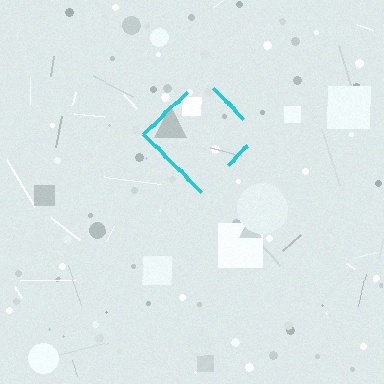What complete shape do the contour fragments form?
The contour fragments form a diamond.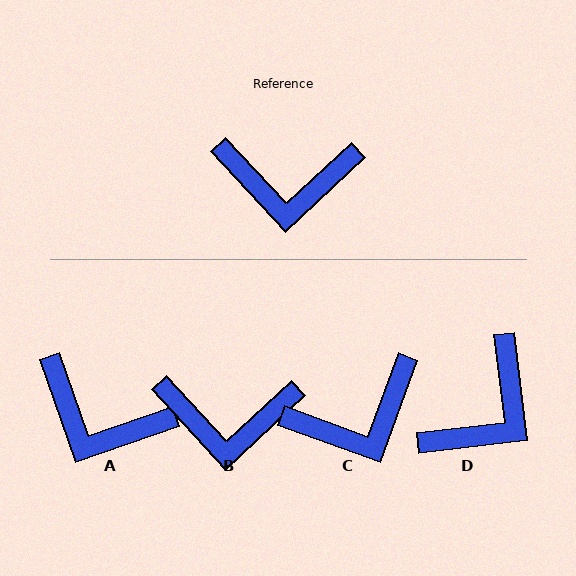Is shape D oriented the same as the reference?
No, it is off by about 54 degrees.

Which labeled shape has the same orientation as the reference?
B.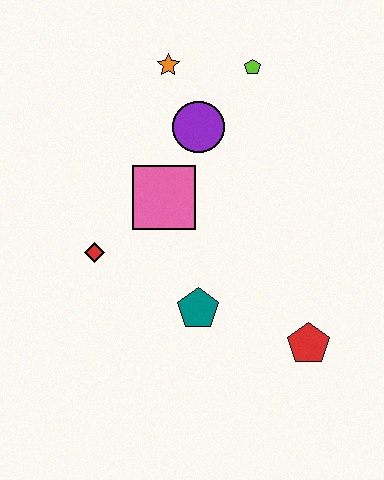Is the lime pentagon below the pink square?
No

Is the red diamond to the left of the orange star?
Yes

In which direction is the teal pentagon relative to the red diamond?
The teal pentagon is to the right of the red diamond.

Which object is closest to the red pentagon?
The teal pentagon is closest to the red pentagon.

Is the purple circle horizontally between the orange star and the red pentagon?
Yes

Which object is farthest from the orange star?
The red pentagon is farthest from the orange star.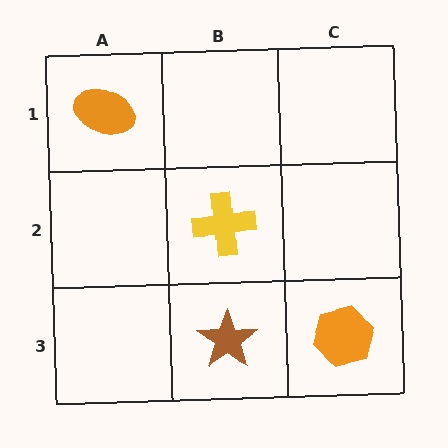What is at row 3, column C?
An orange hexagon.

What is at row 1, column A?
An orange ellipse.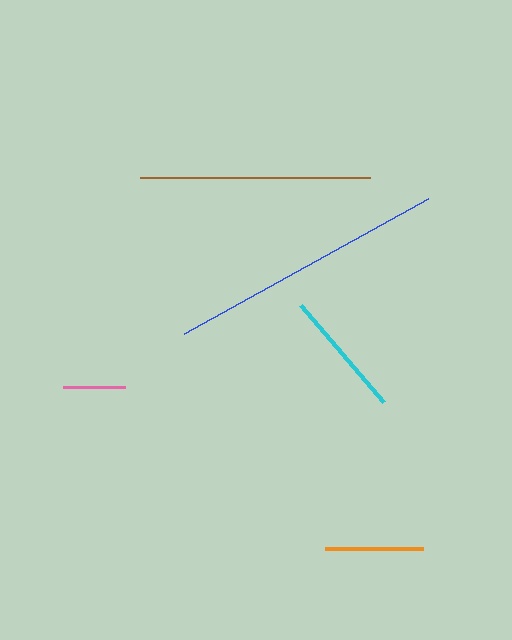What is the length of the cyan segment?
The cyan segment is approximately 127 pixels long.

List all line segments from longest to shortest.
From longest to shortest: blue, brown, cyan, orange, pink.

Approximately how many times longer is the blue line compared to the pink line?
The blue line is approximately 4.5 times the length of the pink line.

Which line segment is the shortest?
The pink line is the shortest at approximately 62 pixels.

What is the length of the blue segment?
The blue segment is approximately 279 pixels long.